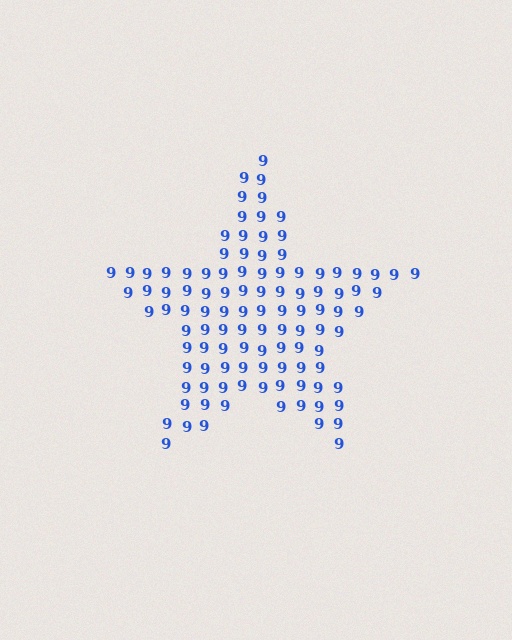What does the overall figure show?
The overall figure shows a star.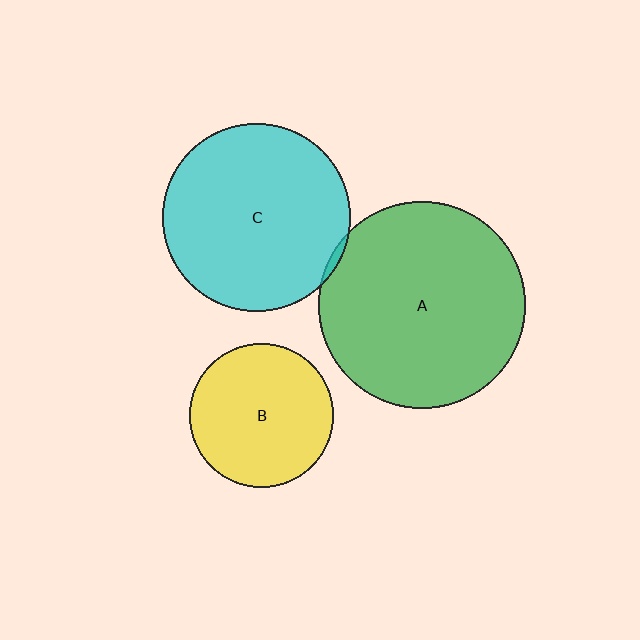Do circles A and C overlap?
Yes.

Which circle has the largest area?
Circle A (green).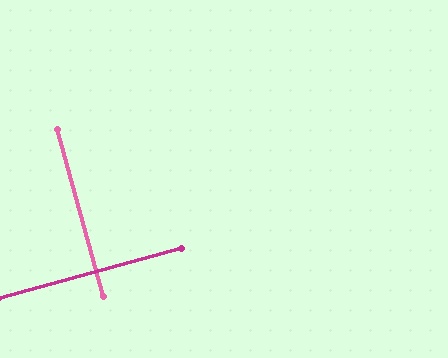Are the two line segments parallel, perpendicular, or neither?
Perpendicular — they meet at approximately 90°.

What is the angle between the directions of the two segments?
Approximately 90 degrees.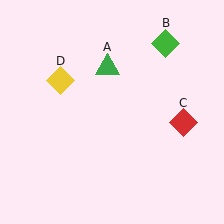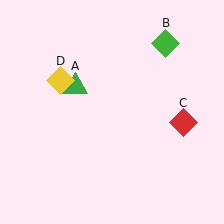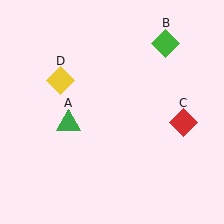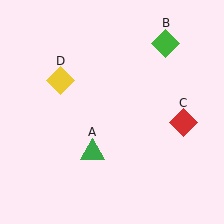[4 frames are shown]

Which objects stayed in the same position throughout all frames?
Green diamond (object B) and red diamond (object C) and yellow diamond (object D) remained stationary.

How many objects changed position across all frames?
1 object changed position: green triangle (object A).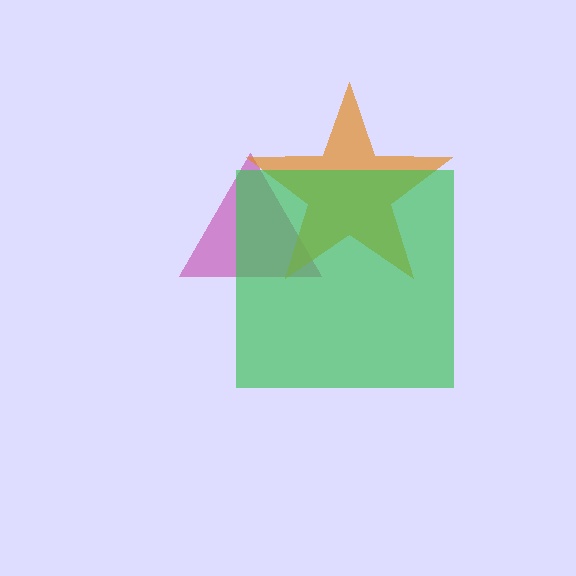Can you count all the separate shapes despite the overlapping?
Yes, there are 3 separate shapes.